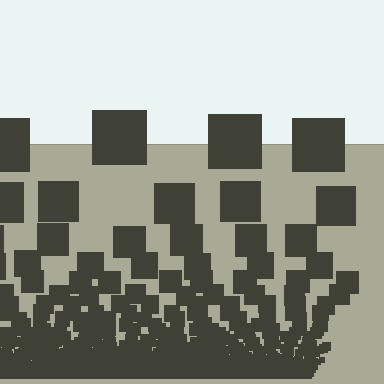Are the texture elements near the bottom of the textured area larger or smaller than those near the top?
Smaller. The gradient is inverted — elements near the bottom are smaller and denser.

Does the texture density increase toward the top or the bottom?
Density increases toward the bottom.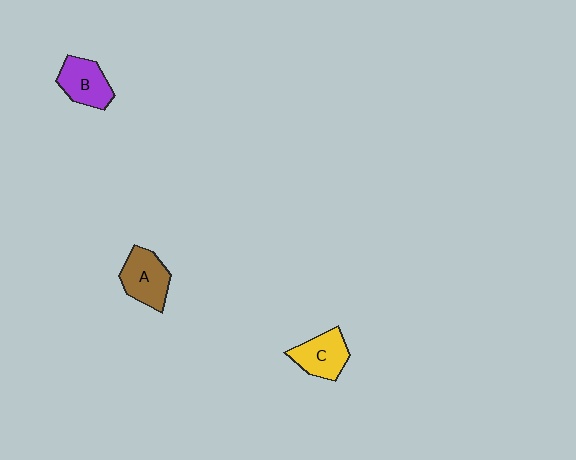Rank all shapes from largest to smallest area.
From largest to smallest: A (brown), B (purple), C (yellow).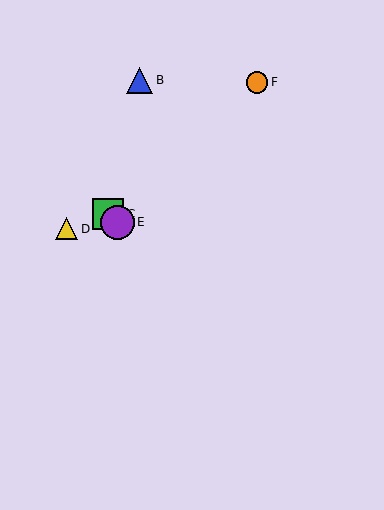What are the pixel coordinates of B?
Object B is at (140, 80).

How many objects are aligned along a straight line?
3 objects (A, C, E) are aligned along a straight line.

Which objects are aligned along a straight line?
Objects A, C, E are aligned along a straight line.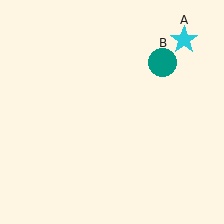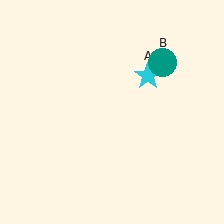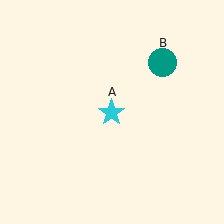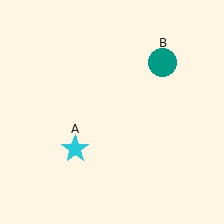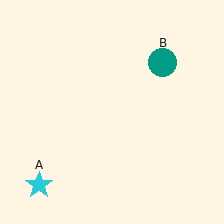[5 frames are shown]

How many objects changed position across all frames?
1 object changed position: cyan star (object A).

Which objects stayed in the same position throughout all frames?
Teal circle (object B) remained stationary.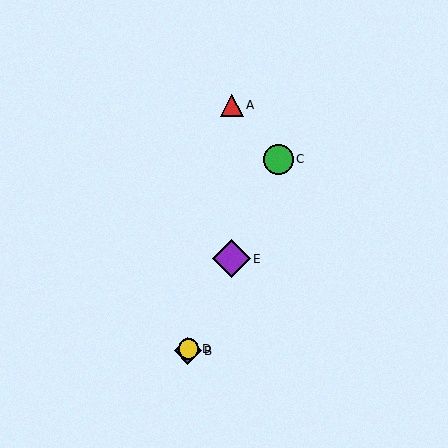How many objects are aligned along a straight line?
4 objects (B, C, D, E) are aligned along a straight line.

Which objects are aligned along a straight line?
Objects B, C, D, E are aligned along a straight line.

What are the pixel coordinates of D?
Object D is at (189, 349).